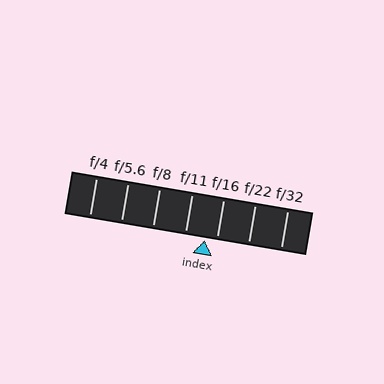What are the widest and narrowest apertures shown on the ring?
The widest aperture shown is f/4 and the narrowest is f/32.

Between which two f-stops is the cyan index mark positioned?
The index mark is between f/11 and f/16.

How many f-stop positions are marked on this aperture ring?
There are 7 f-stop positions marked.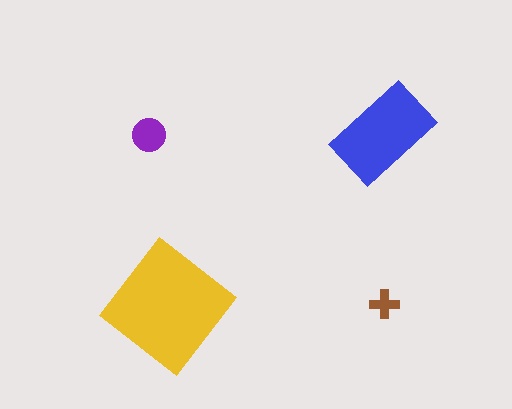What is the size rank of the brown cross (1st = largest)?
4th.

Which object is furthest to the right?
The brown cross is rightmost.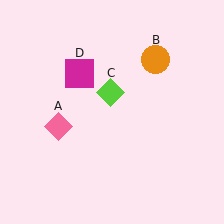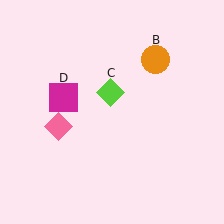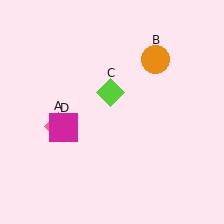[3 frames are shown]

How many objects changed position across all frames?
1 object changed position: magenta square (object D).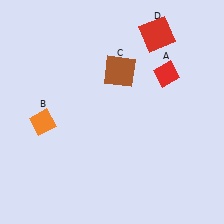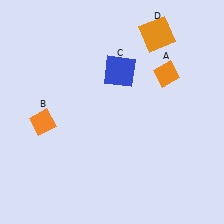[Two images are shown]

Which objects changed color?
A changed from red to orange. C changed from brown to blue. D changed from red to orange.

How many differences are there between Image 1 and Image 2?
There are 3 differences between the two images.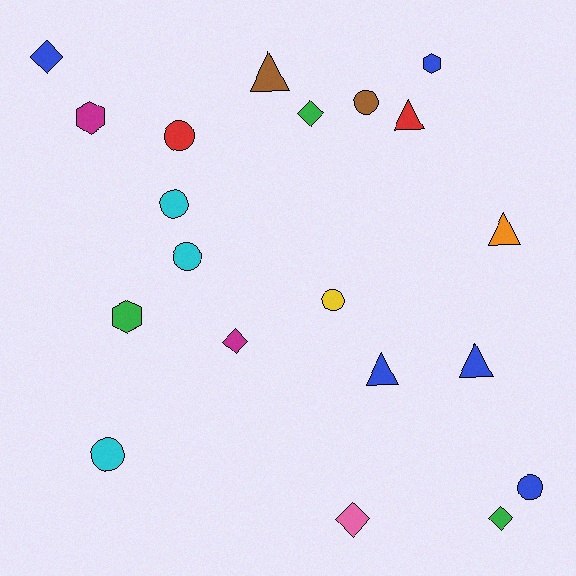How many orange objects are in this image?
There is 1 orange object.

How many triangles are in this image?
There are 5 triangles.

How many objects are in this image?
There are 20 objects.